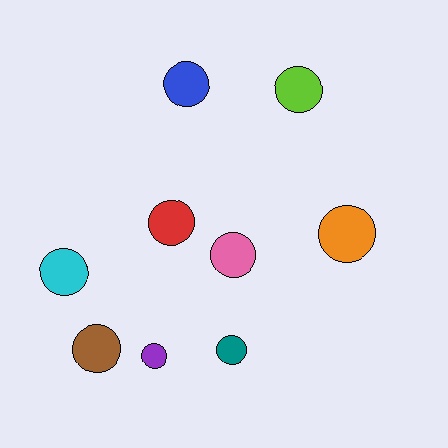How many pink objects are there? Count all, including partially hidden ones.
There is 1 pink object.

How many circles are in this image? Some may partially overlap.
There are 9 circles.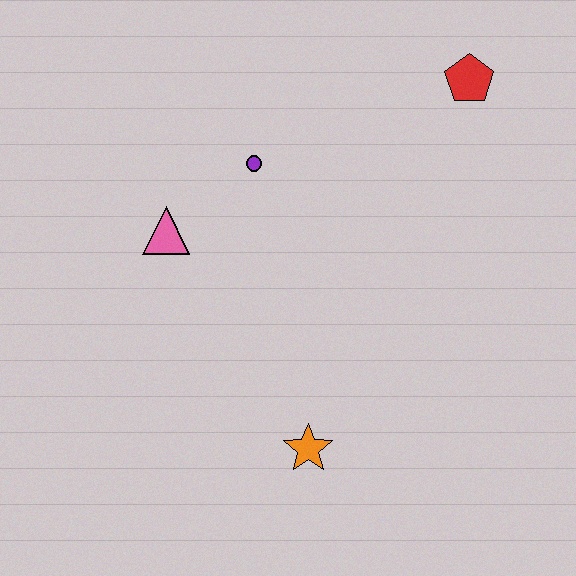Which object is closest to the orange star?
The pink triangle is closest to the orange star.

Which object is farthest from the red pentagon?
The orange star is farthest from the red pentagon.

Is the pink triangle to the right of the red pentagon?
No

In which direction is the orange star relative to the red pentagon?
The orange star is below the red pentagon.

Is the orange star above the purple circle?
No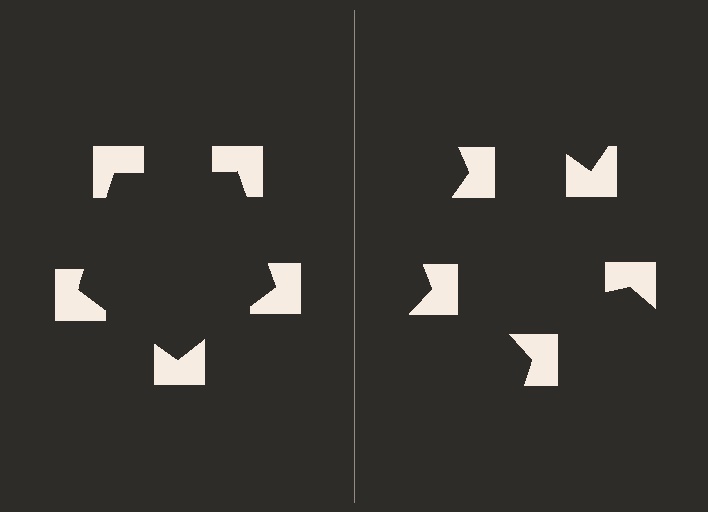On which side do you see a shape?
An illusory pentagon appears on the left side. On the right side the wedge cuts are rotated, so no coherent shape forms.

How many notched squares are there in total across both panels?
10 — 5 on each side.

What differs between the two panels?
The notched squares are positioned identically on both sides; only the wedge orientations differ. On the left they align to a pentagon; on the right they are misaligned.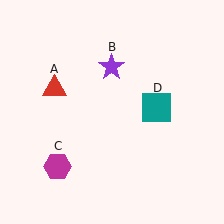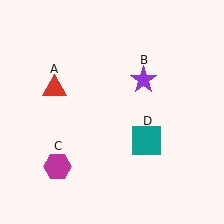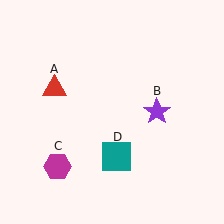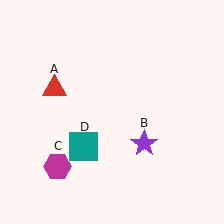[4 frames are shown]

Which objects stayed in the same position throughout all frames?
Red triangle (object A) and magenta hexagon (object C) remained stationary.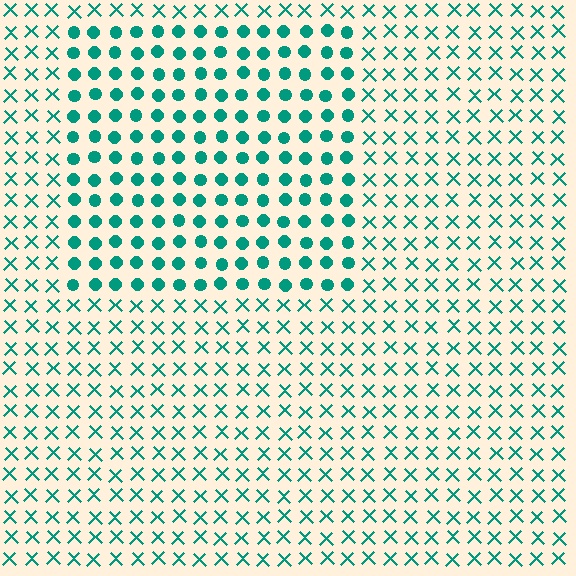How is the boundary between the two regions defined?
The boundary is defined by a change in element shape: circles inside vs. X marks outside. All elements share the same color and spacing.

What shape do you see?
I see a rectangle.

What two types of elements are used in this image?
The image uses circles inside the rectangle region and X marks outside it.